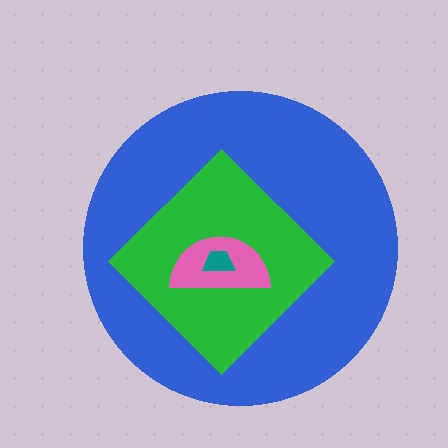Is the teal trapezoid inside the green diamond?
Yes.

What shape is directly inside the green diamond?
The pink semicircle.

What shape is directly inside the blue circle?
The green diamond.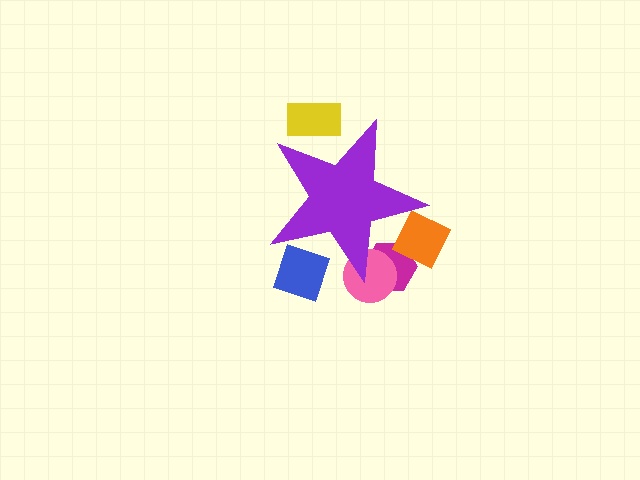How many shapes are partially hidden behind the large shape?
5 shapes are partially hidden.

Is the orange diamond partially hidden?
Yes, the orange diamond is partially hidden behind the purple star.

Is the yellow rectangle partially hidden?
Yes, the yellow rectangle is partially hidden behind the purple star.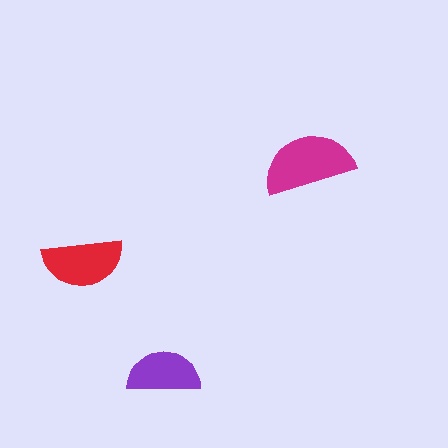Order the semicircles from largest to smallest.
the magenta one, the red one, the purple one.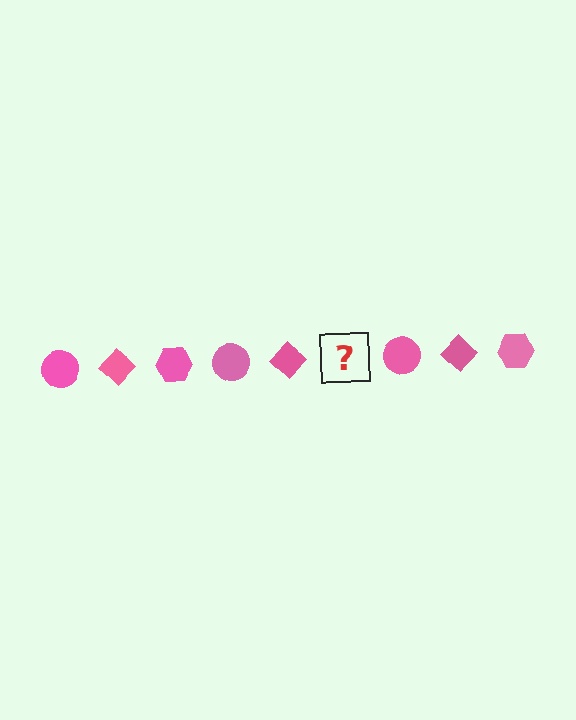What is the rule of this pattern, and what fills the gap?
The rule is that the pattern cycles through circle, diamond, hexagon shapes in pink. The gap should be filled with a pink hexagon.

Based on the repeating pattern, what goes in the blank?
The blank should be a pink hexagon.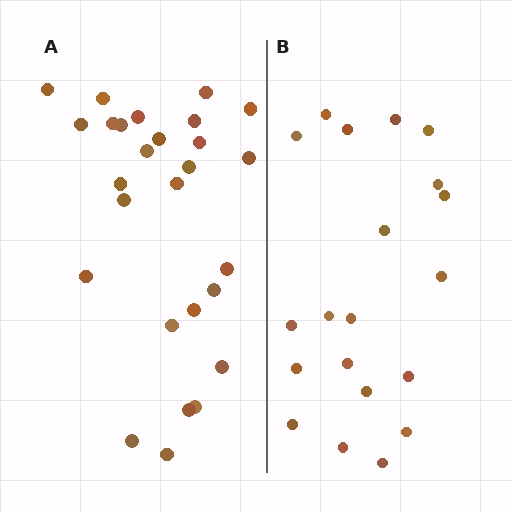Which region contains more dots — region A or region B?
Region A (the left region) has more dots.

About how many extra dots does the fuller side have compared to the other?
Region A has roughly 8 or so more dots than region B.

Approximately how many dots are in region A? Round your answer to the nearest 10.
About 30 dots. (The exact count is 27, which rounds to 30.)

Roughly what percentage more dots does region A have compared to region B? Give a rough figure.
About 35% more.